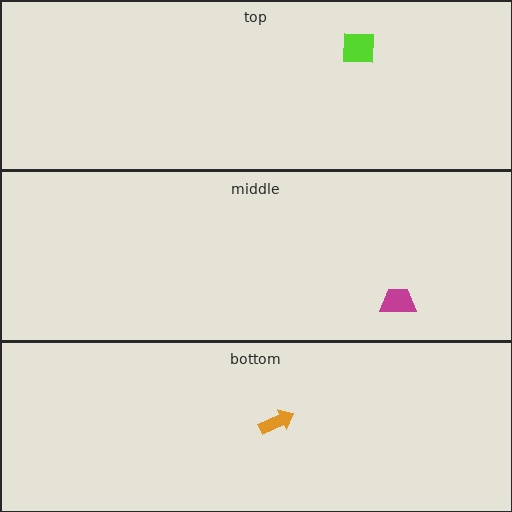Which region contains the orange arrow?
The bottom region.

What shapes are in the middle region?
The magenta trapezoid.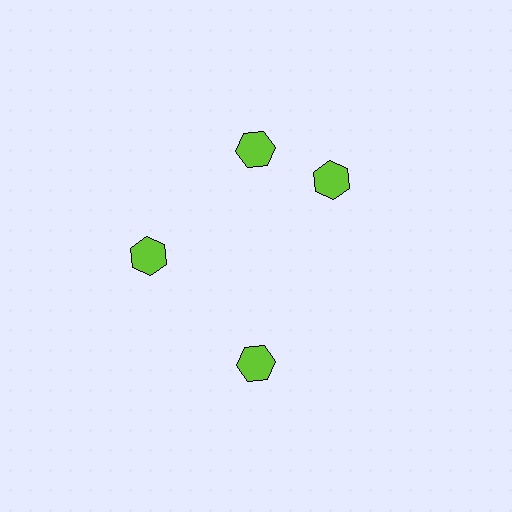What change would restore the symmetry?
The symmetry would be restored by rotating it back into even spacing with its neighbors so that all 4 hexagons sit at equal angles and equal distance from the center.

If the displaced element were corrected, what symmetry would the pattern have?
It would have 4-fold rotational symmetry — the pattern would map onto itself every 90 degrees.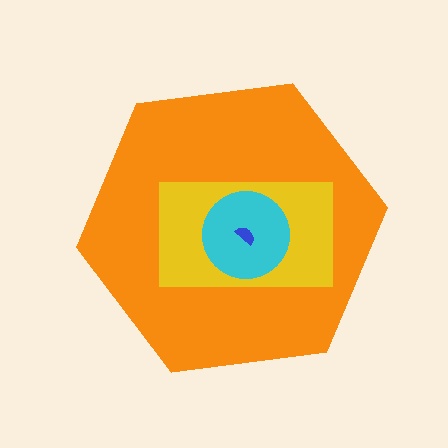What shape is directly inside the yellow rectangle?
The cyan circle.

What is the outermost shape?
The orange hexagon.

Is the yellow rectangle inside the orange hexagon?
Yes.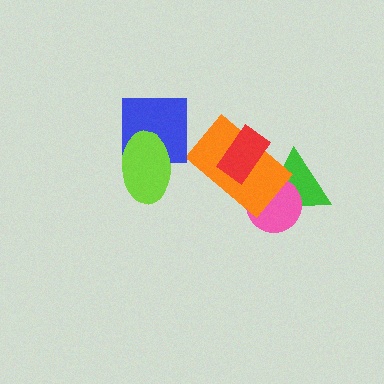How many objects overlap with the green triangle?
2 objects overlap with the green triangle.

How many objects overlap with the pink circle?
2 objects overlap with the pink circle.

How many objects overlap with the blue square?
1 object overlaps with the blue square.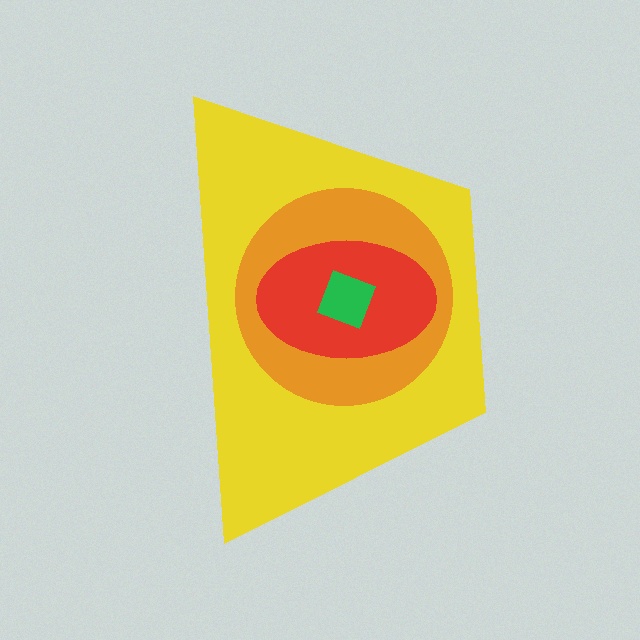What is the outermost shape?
The yellow trapezoid.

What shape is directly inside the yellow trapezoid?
The orange circle.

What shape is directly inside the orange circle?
The red ellipse.